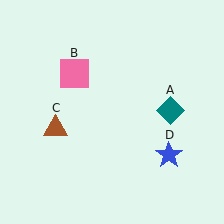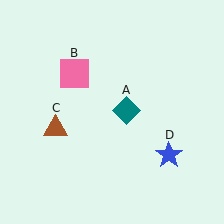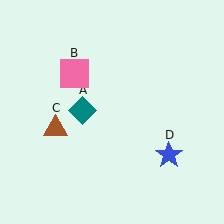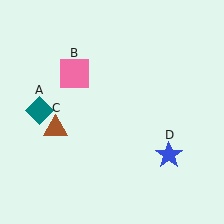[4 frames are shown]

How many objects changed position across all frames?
1 object changed position: teal diamond (object A).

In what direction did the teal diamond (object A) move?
The teal diamond (object A) moved left.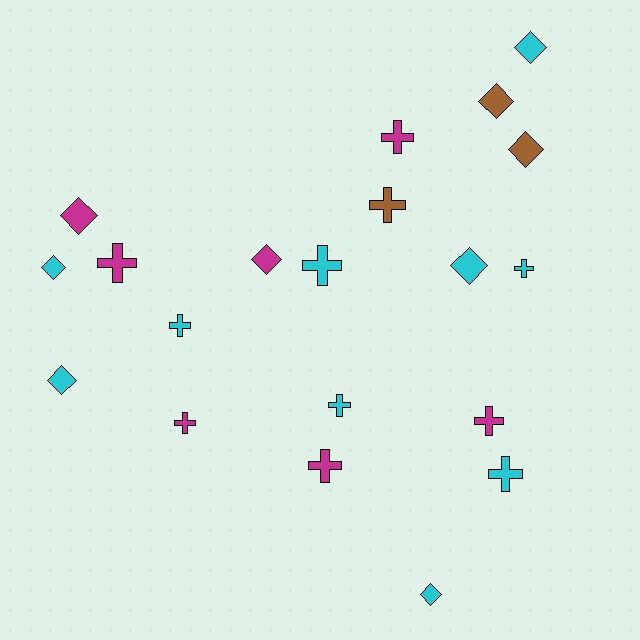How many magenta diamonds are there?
There are 2 magenta diamonds.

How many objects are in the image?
There are 20 objects.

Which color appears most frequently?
Cyan, with 10 objects.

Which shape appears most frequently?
Cross, with 11 objects.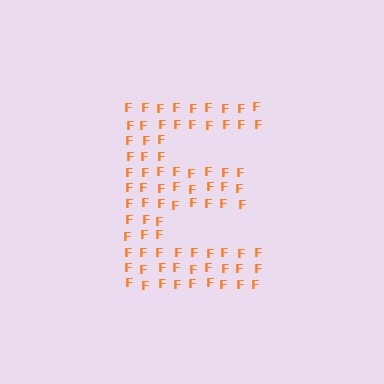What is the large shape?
The large shape is the letter E.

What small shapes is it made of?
It is made of small letter F's.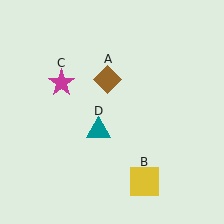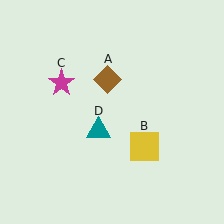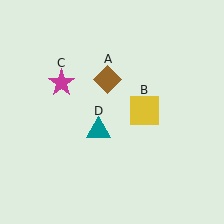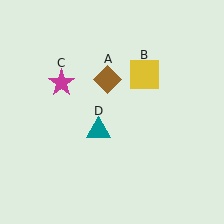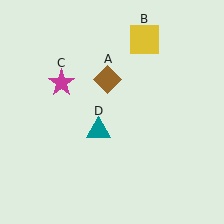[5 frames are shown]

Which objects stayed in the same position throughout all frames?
Brown diamond (object A) and magenta star (object C) and teal triangle (object D) remained stationary.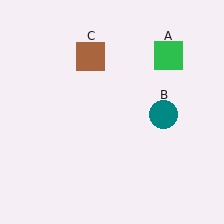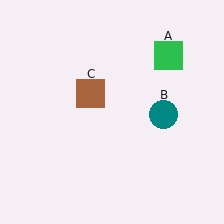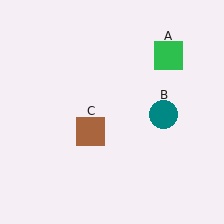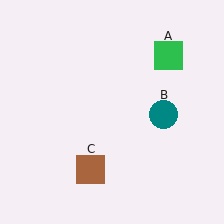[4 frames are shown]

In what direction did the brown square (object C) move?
The brown square (object C) moved down.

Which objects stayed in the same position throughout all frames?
Green square (object A) and teal circle (object B) remained stationary.